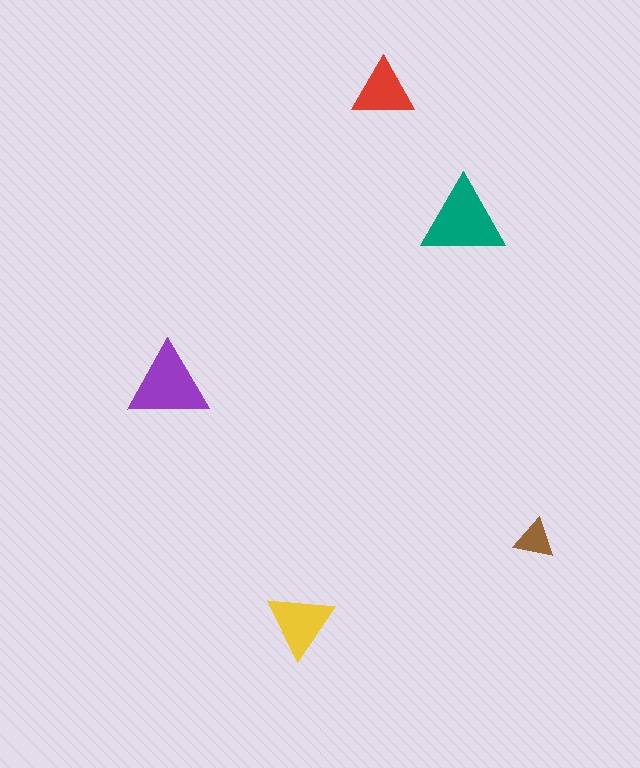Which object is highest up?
The red triangle is topmost.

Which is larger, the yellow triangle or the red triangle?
The yellow one.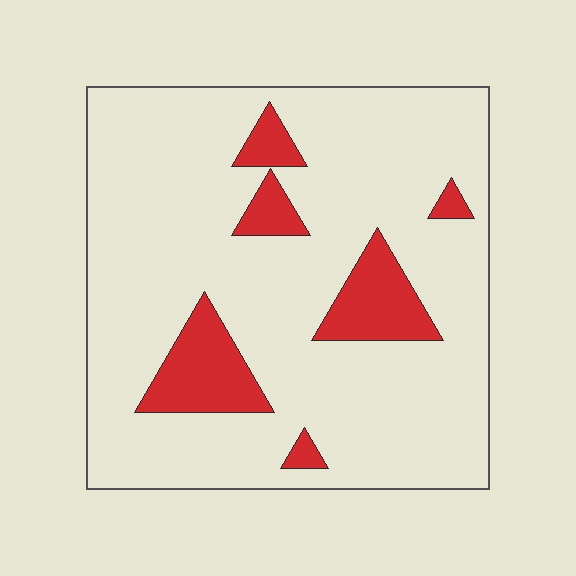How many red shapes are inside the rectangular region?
6.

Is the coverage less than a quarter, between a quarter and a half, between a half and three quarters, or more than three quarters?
Less than a quarter.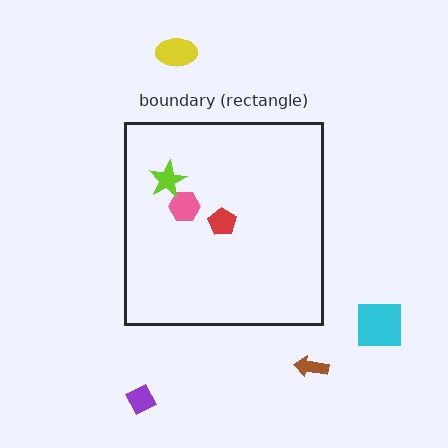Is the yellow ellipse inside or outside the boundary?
Outside.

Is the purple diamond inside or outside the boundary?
Outside.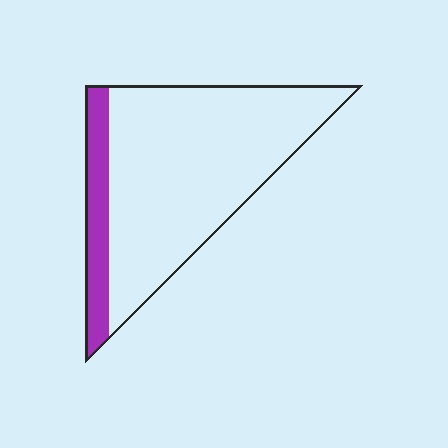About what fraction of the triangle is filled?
About one sixth (1/6).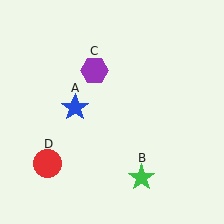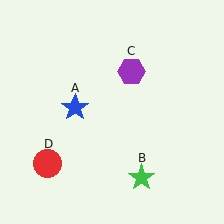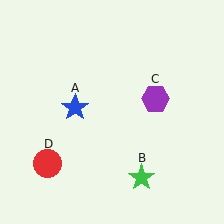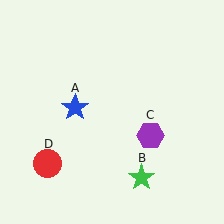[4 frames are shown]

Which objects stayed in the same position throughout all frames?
Blue star (object A) and green star (object B) and red circle (object D) remained stationary.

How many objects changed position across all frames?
1 object changed position: purple hexagon (object C).